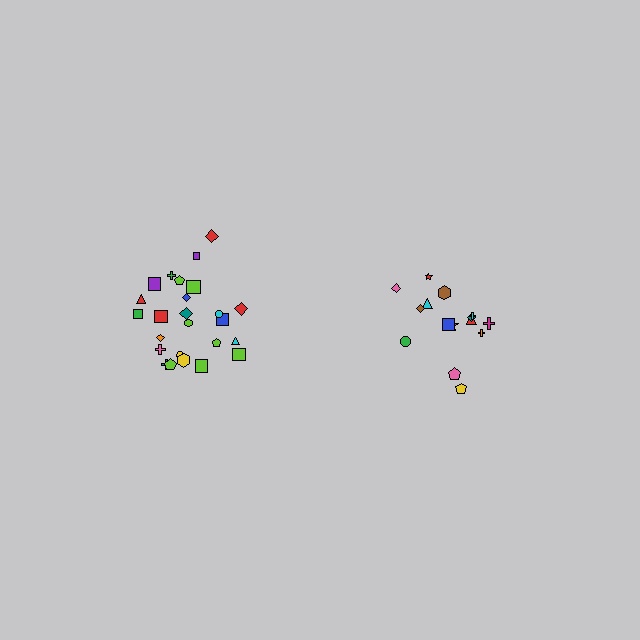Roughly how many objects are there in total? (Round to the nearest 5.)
Roughly 40 objects in total.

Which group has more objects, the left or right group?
The left group.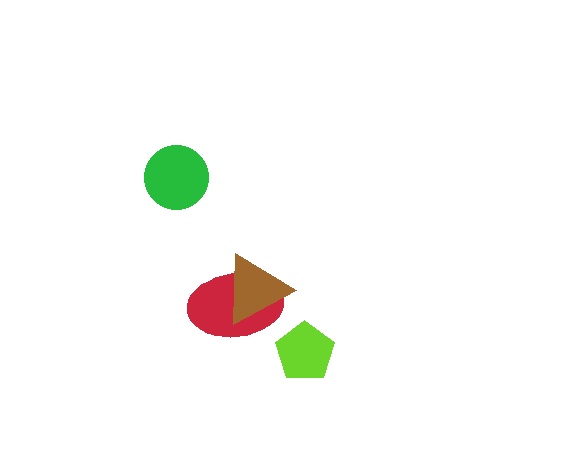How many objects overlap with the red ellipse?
1 object overlaps with the red ellipse.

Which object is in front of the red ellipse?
The brown triangle is in front of the red ellipse.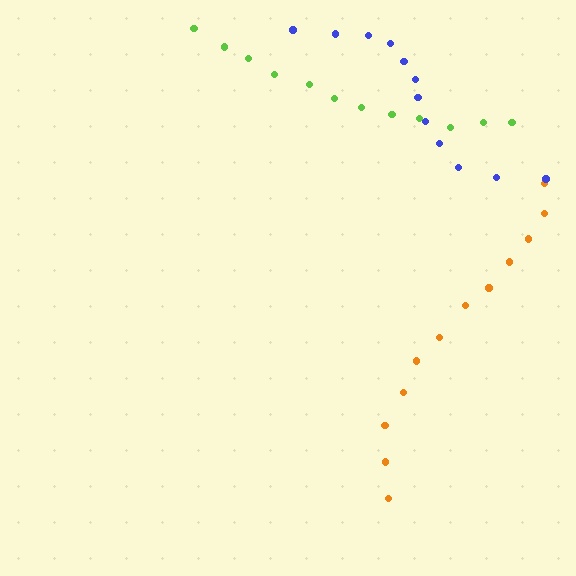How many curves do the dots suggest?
There are 3 distinct paths.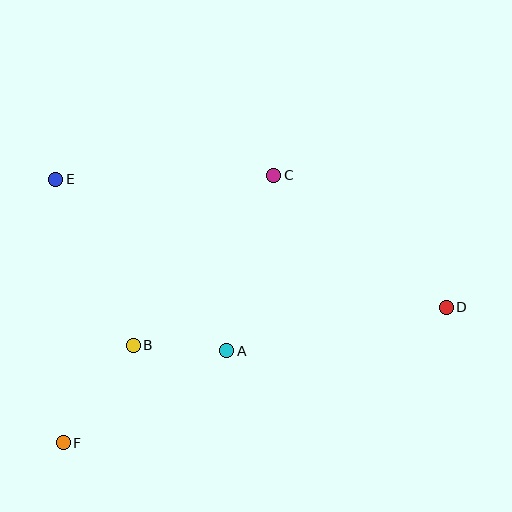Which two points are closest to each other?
Points A and B are closest to each other.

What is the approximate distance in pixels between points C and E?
The distance between C and E is approximately 218 pixels.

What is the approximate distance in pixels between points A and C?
The distance between A and C is approximately 182 pixels.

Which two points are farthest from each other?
Points D and E are farthest from each other.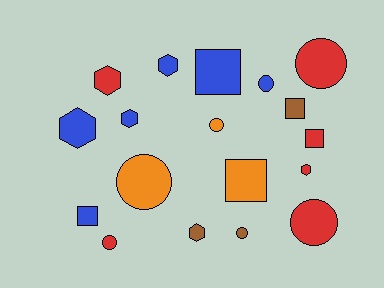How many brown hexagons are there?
There is 1 brown hexagon.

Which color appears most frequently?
Red, with 6 objects.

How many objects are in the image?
There are 18 objects.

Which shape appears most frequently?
Circle, with 7 objects.